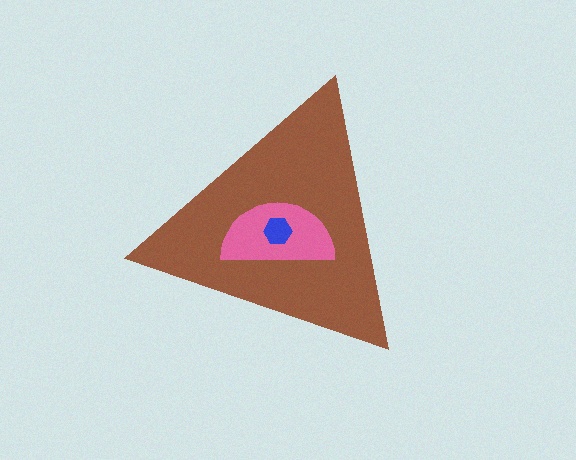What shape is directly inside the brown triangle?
The pink semicircle.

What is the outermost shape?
The brown triangle.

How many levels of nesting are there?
3.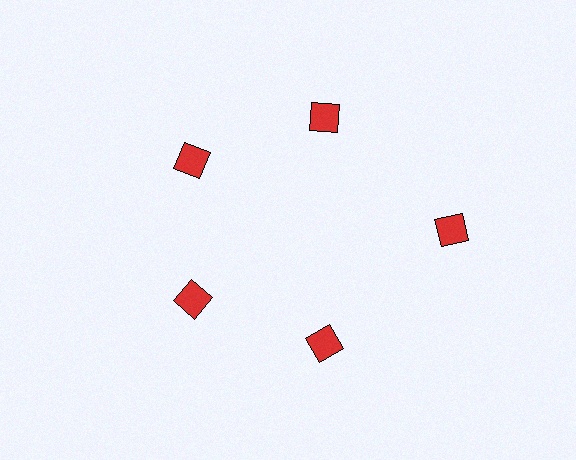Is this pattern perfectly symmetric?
No. The 5 red diamonds are arranged in a ring, but one element near the 3 o'clock position is pushed outward from the center, breaking the 5-fold rotational symmetry.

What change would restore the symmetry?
The symmetry would be restored by moving it inward, back onto the ring so that all 5 diamonds sit at equal angles and equal distance from the center.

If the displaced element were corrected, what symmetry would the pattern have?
It would have 5-fold rotational symmetry — the pattern would map onto itself every 72 degrees.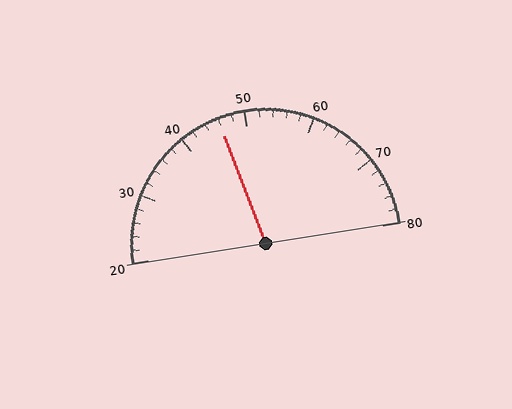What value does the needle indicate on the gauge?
The needle indicates approximately 46.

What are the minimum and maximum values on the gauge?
The gauge ranges from 20 to 80.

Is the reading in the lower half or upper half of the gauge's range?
The reading is in the lower half of the range (20 to 80).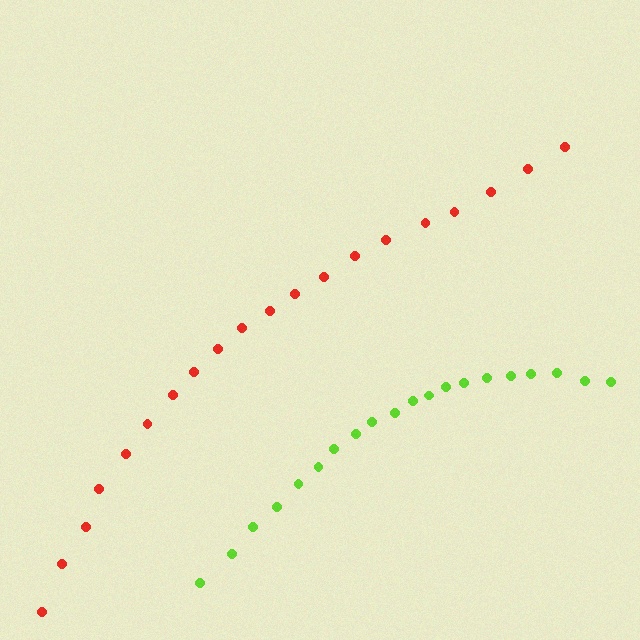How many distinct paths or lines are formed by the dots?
There are 2 distinct paths.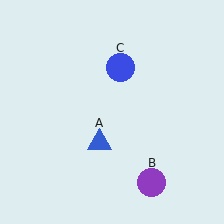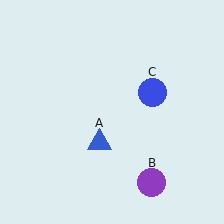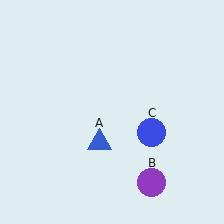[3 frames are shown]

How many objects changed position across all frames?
1 object changed position: blue circle (object C).